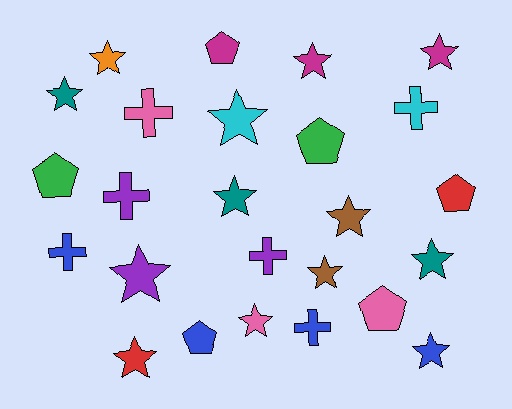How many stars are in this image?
There are 13 stars.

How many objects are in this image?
There are 25 objects.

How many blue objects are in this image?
There are 4 blue objects.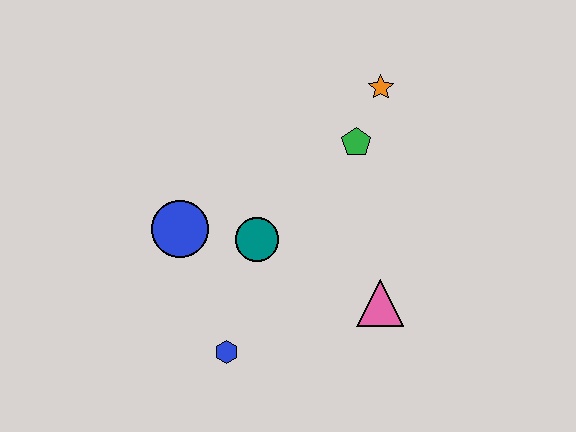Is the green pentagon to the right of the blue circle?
Yes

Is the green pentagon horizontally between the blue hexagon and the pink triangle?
Yes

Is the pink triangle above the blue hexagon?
Yes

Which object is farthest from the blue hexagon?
The orange star is farthest from the blue hexagon.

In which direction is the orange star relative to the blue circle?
The orange star is to the right of the blue circle.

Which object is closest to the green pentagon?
The orange star is closest to the green pentagon.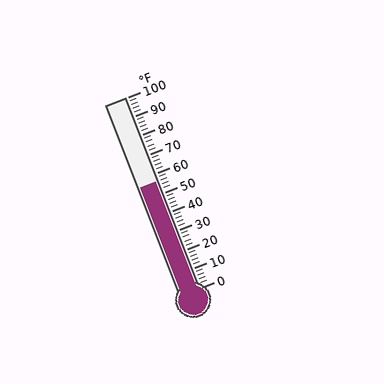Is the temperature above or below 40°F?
The temperature is above 40°F.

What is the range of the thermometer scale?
The thermometer scale ranges from 0°F to 100°F.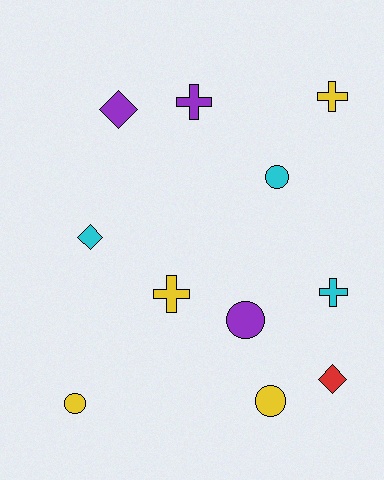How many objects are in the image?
There are 11 objects.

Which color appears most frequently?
Yellow, with 4 objects.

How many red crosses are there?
There are no red crosses.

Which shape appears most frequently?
Circle, with 4 objects.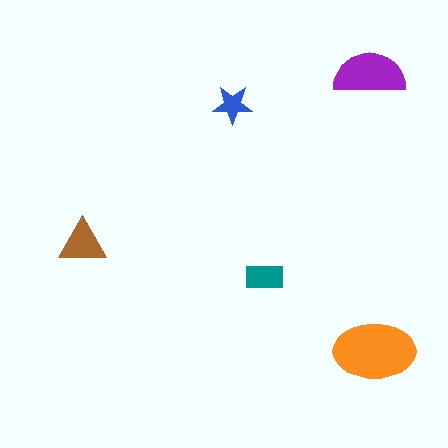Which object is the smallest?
The blue star.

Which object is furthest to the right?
The orange ellipse is rightmost.